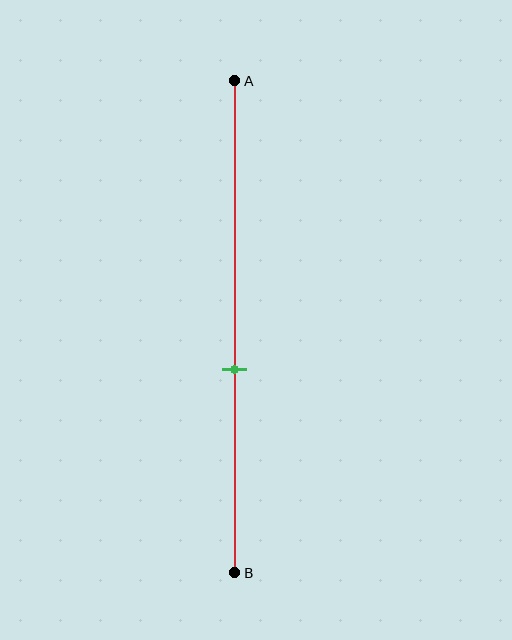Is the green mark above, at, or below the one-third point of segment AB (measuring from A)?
The green mark is below the one-third point of segment AB.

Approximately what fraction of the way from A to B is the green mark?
The green mark is approximately 60% of the way from A to B.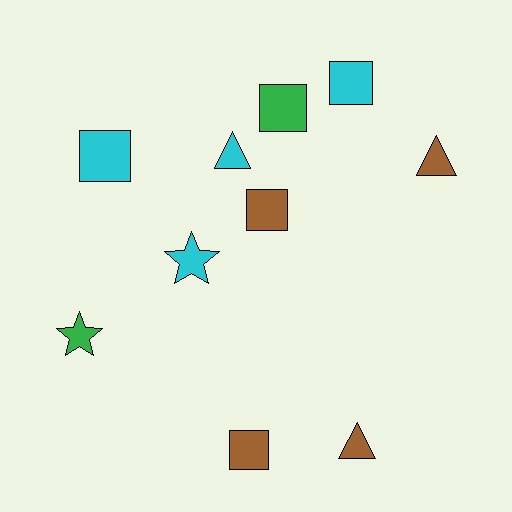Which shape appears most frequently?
Square, with 5 objects.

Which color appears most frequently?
Brown, with 4 objects.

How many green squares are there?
There is 1 green square.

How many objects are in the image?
There are 10 objects.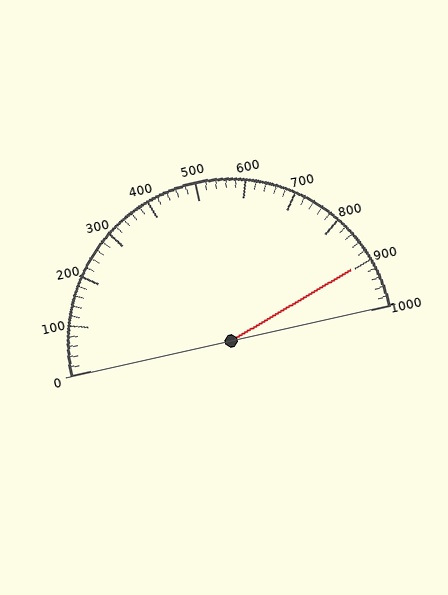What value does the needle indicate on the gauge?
The needle indicates approximately 900.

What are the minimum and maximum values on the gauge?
The gauge ranges from 0 to 1000.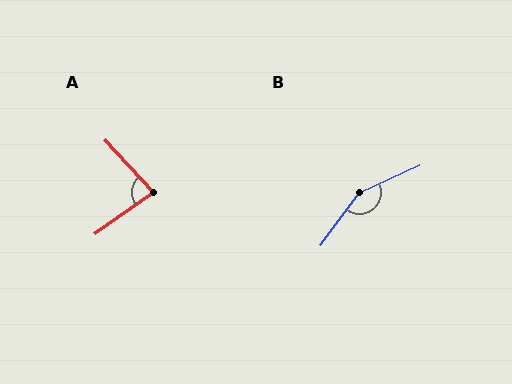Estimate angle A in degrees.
Approximately 83 degrees.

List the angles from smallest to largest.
A (83°), B (151°).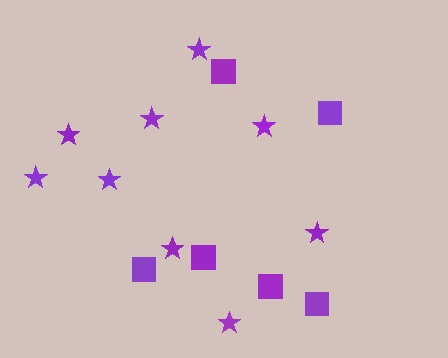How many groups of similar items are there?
There are 2 groups: one group of squares (6) and one group of stars (9).